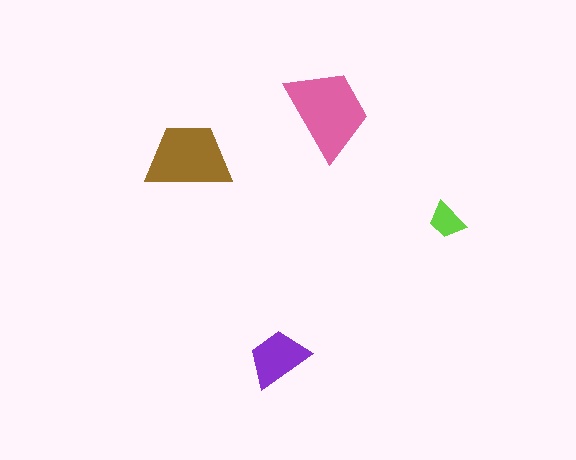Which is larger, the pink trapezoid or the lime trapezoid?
The pink one.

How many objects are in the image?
There are 4 objects in the image.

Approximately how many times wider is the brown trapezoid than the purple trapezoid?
About 1.5 times wider.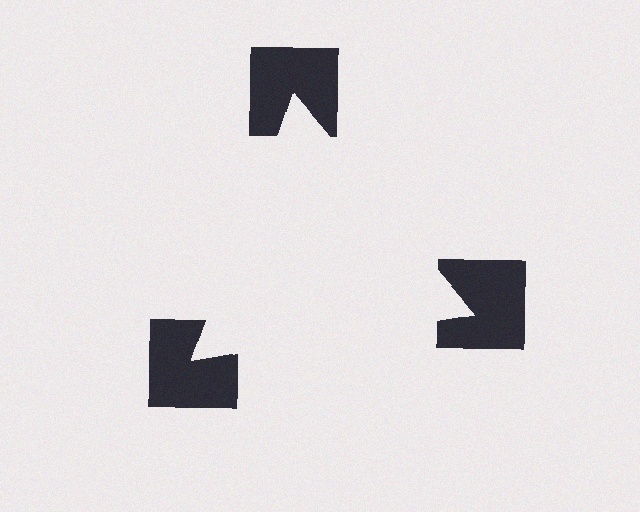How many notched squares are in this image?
There are 3 — one at each vertex of the illusory triangle.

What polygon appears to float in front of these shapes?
An illusory triangle — its edges are inferred from the aligned wedge cuts in the notched squares, not physically drawn.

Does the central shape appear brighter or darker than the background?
It typically appears slightly brighter than the background, even though no actual brightness change is drawn.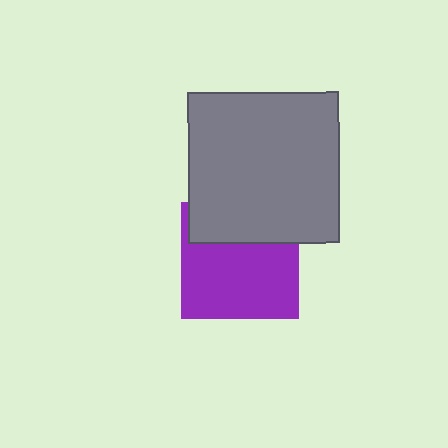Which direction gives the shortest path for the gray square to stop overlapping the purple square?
Moving up gives the shortest separation.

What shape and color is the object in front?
The object in front is a gray square.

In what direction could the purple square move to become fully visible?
The purple square could move down. That would shift it out from behind the gray square entirely.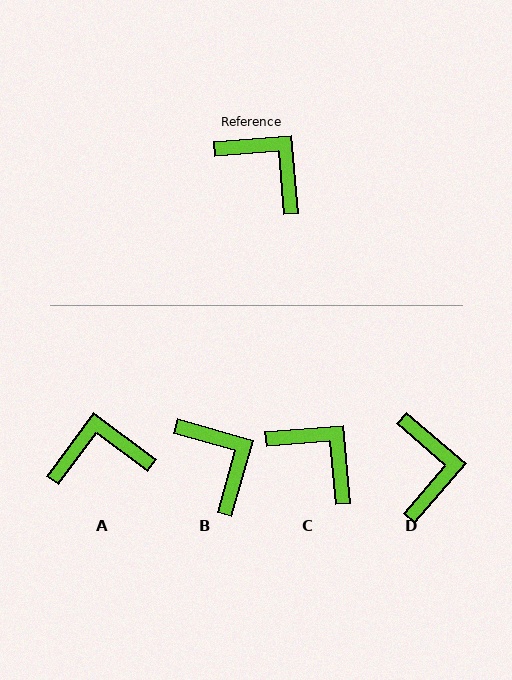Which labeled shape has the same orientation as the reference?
C.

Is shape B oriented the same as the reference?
No, it is off by about 21 degrees.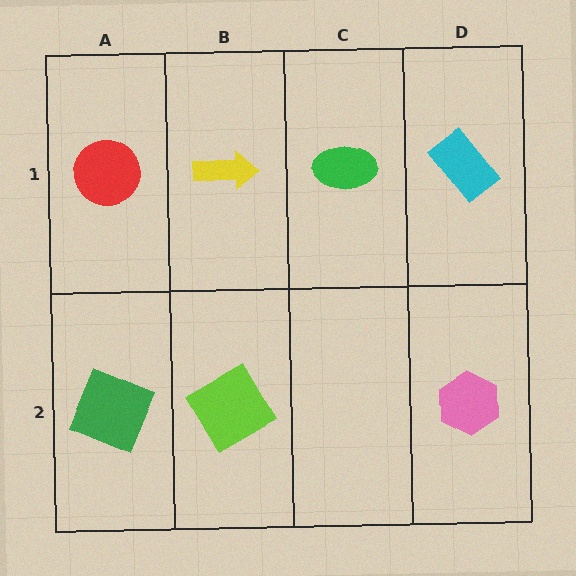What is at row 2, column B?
A lime diamond.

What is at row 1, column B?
A yellow arrow.